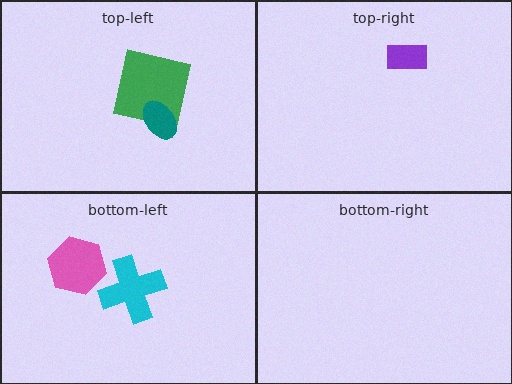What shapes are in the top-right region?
The purple rectangle.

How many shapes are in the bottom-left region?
2.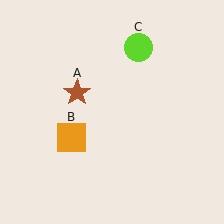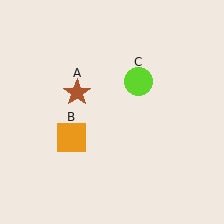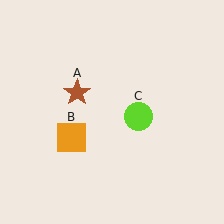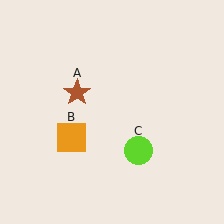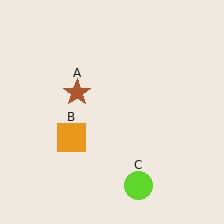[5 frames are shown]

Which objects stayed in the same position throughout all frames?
Brown star (object A) and orange square (object B) remained stationary.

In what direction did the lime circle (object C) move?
The lime circle (object C) moved down.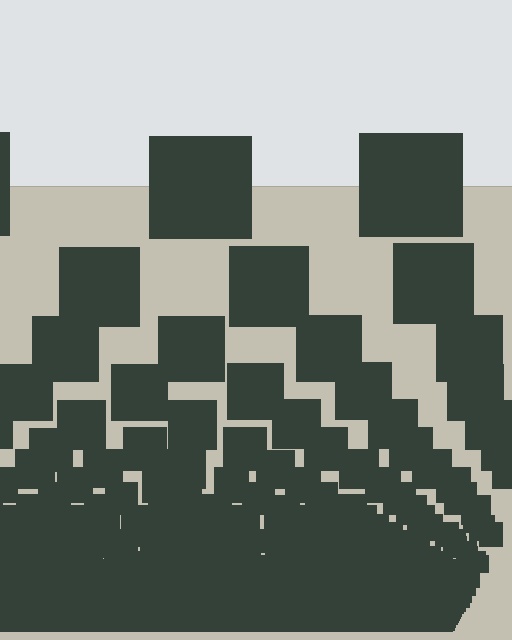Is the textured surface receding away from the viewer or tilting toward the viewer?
The surface appears to tilt toward the viewer. Texture elements get larger and sparser toward the top.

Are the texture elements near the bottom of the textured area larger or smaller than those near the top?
Smaller. The gradient is inverted — elements near the bottom are smaller and denser.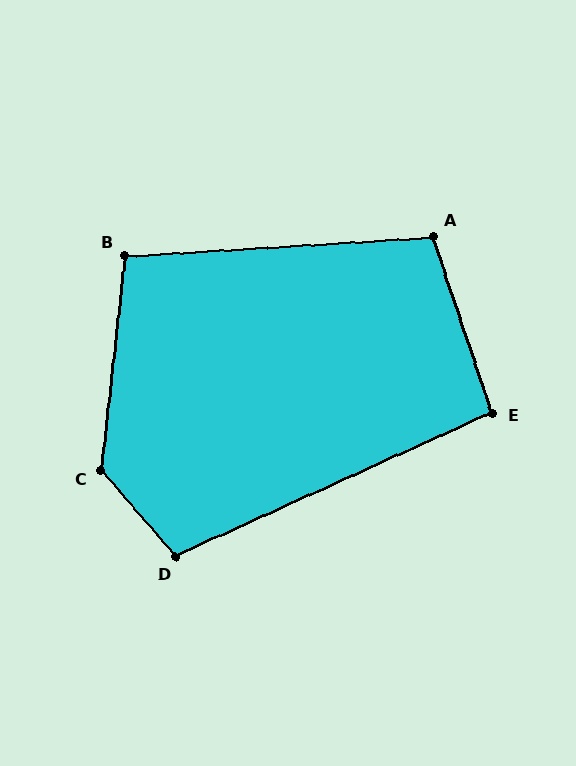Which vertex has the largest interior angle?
C, at approximately 133 degrees.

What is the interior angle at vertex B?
Approximately 100 degrees (obtuse).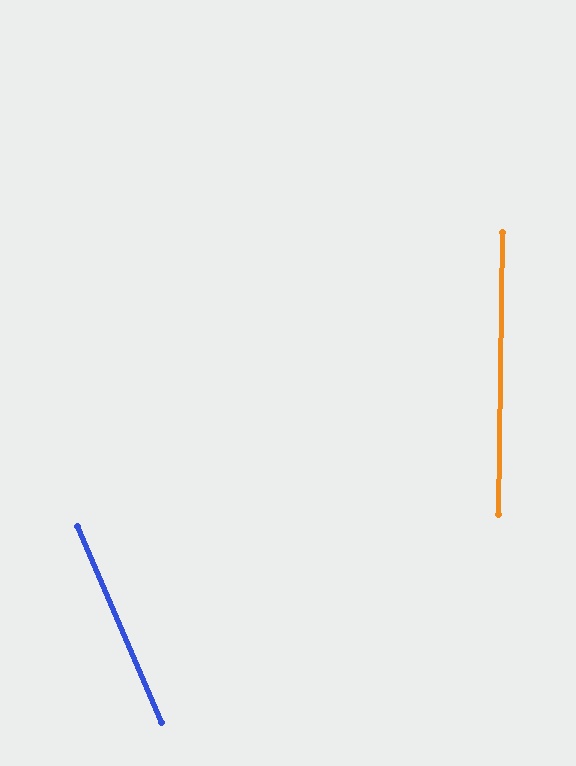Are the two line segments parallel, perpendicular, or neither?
Neither parallel nor perpendicular — they differ by about 24°.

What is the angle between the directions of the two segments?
Approximately 24 degrees.